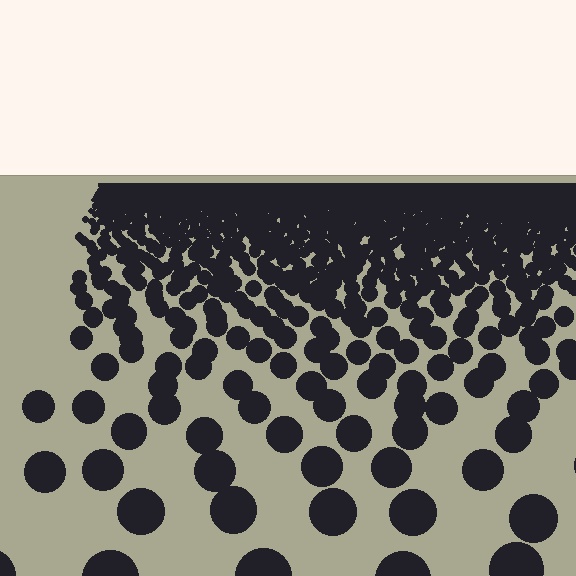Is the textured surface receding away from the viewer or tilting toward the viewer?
The surface is receding away from the viewer. Texture elements get smaller and denser toward the top.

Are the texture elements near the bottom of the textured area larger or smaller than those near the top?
Larger. Near the bottom, elements are closer to the viewer and appear at a bigger on-screen size.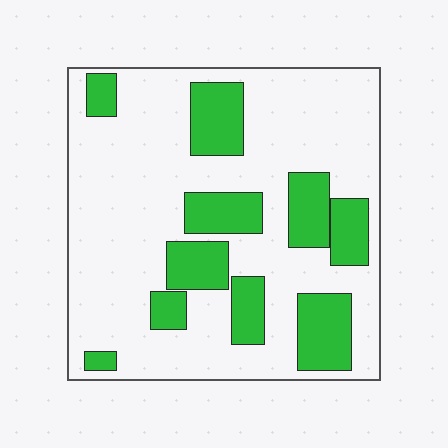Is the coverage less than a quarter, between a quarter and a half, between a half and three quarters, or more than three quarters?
Between a quarter and a half.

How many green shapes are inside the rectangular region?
10.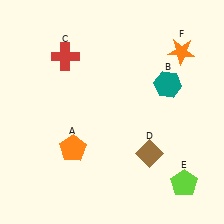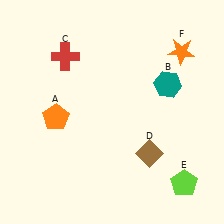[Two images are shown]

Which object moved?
The orange pentagon (A) moved up.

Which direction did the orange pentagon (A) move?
The orange pentagon (A) moved up.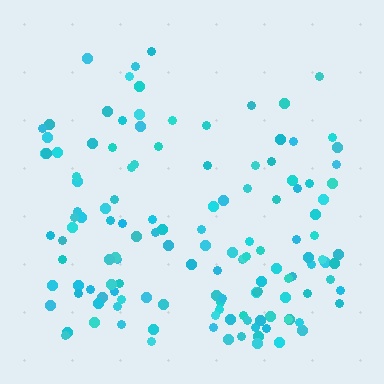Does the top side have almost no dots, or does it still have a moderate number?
Still a moderate number, just noticeably fewer than the bottom.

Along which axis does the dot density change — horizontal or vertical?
Vertical.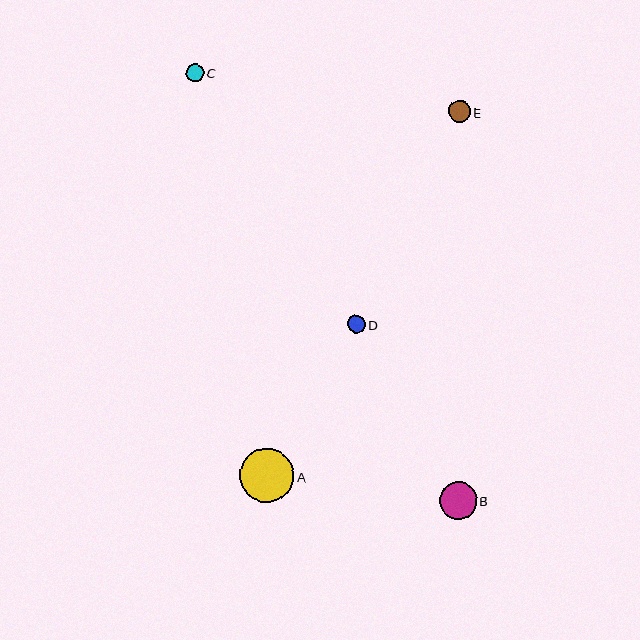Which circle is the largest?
Circle A is the largest with a size of approximately 54 pixels.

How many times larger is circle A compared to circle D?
Circle A is approximately 3.1 times the size of circle D.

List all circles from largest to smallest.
From largest to smallest: A, B, E, C, D.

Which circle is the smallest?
Circle D is the smallest with a size of approximately 17 pixels.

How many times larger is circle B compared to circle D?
Circle B is approximately 2.1 times the size of circle D.